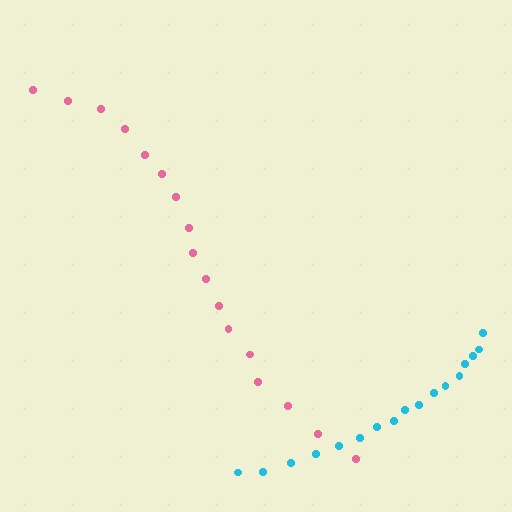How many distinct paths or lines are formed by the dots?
There are 2 distinct paths.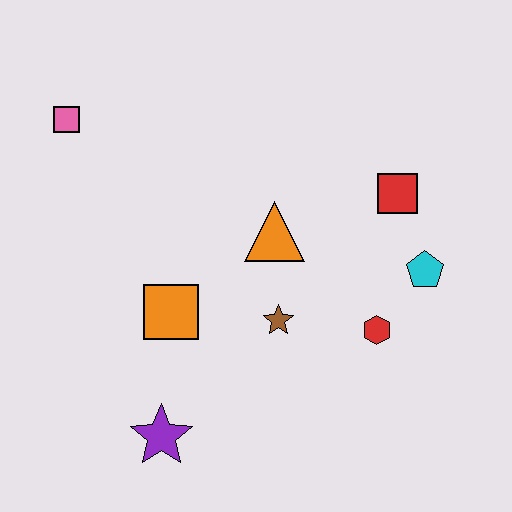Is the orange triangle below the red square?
Yes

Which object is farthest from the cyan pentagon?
The pink square is farthest from the cyan pentagon.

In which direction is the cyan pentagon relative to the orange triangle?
The cyan pentagon is to the right of the orange triangle.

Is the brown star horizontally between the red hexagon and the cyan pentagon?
No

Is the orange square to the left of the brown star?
Yes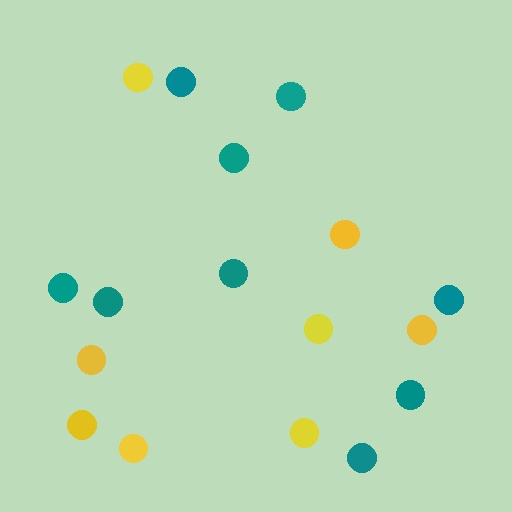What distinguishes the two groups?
There are 2 groups: one group of yellow circles (8) and one group of teal circles (9).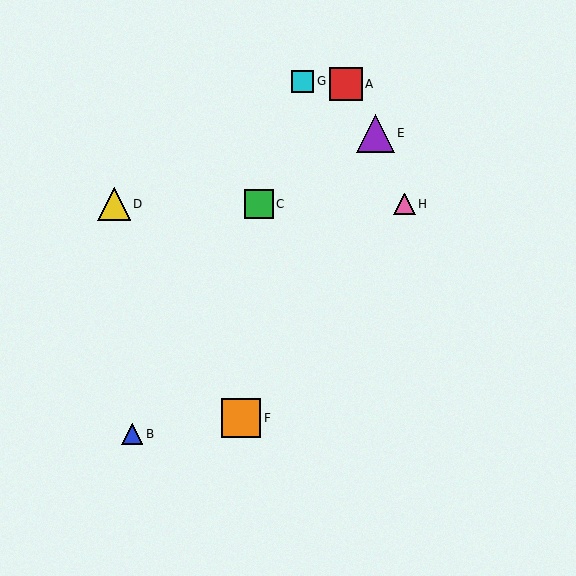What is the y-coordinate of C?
Object C is at y≈204.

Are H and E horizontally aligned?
No, H is at y≈204 and E is at y≈133.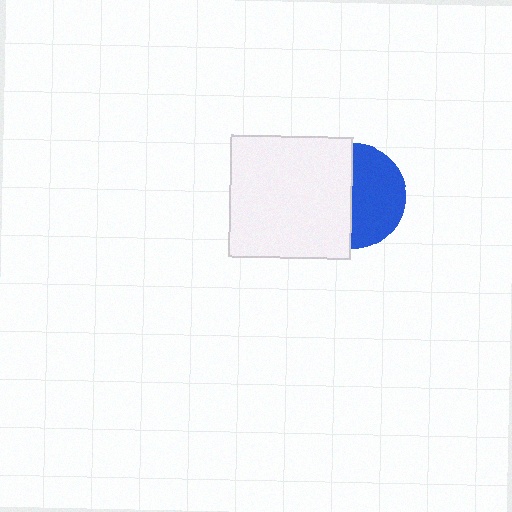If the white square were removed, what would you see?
You would see the complete blue circle.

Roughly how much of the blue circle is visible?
About half of it is visible (roughly 51%).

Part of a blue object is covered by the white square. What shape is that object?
It is a circle.